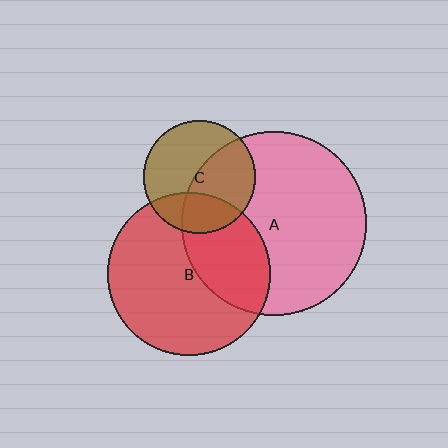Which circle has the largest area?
Circle A (pink).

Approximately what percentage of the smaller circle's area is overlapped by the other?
Approximately 25%.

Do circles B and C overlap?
Yes.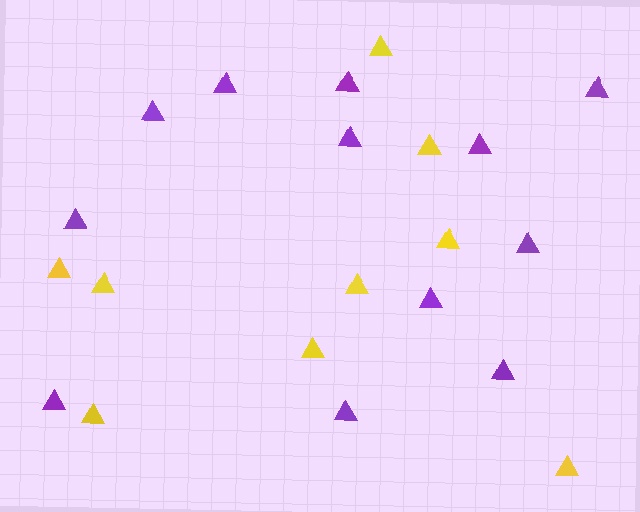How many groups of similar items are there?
There are 2 groups: one group of yellow triangles (9) and one group of purple triangles (12).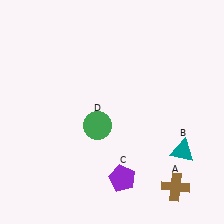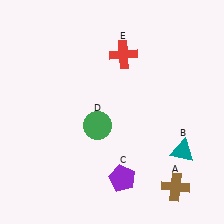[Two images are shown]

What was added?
A red cross (E) was added in Image 2.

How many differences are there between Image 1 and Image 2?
There is 1 difference between the two images.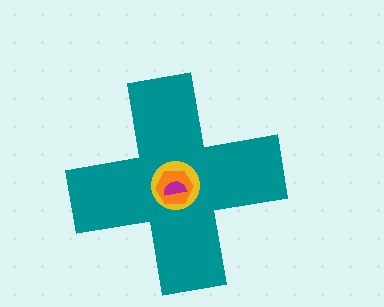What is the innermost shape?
The magenta semicircle.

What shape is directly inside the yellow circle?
The orange hexagon.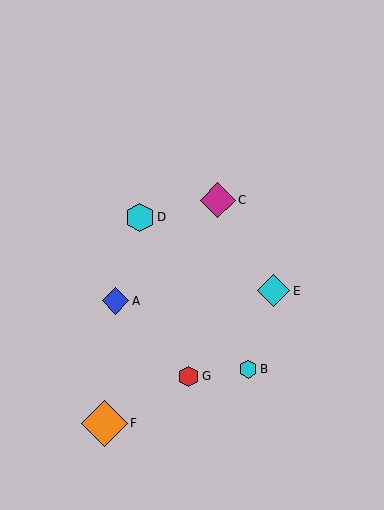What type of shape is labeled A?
Shape A is a blue diamond.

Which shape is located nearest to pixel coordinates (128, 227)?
The cyan hexagon (labeled D) at (140, 218) is nearest to that location.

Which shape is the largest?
The orange diamond (labeled F) is the largest.